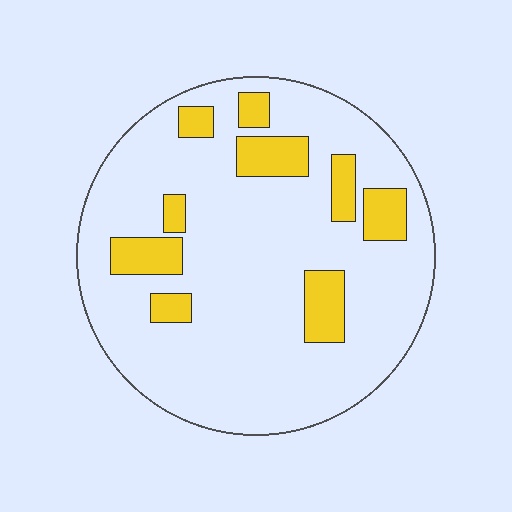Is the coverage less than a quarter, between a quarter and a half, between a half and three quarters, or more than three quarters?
Less than a quarter.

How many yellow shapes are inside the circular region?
9.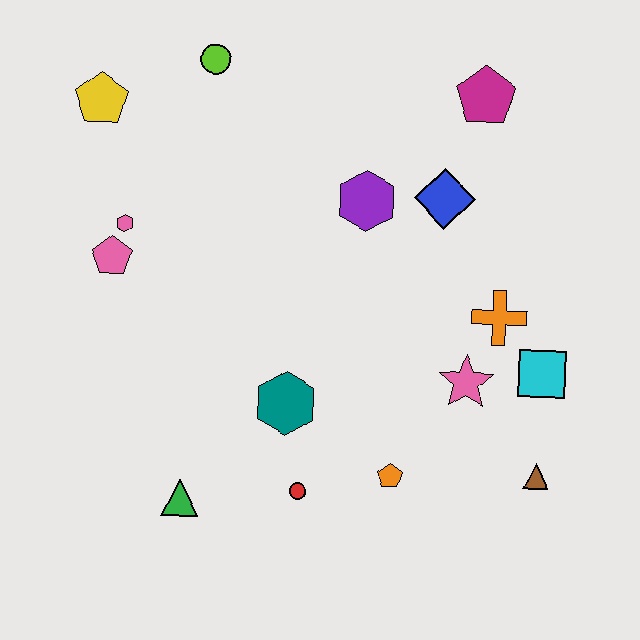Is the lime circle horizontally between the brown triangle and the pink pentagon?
Yes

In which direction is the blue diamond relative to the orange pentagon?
The blue diamond is above the orange pentagon.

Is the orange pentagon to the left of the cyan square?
Yes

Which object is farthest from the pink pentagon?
The brown triangle is farthest from the pink pentagon.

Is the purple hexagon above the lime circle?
No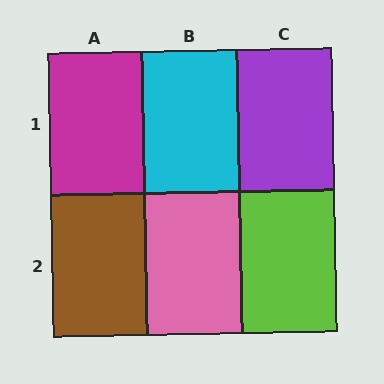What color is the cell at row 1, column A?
Magenta.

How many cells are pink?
1 cell is pink.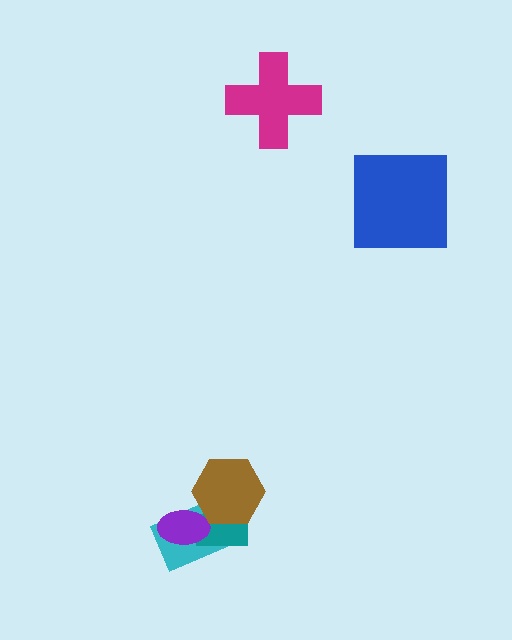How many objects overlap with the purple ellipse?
2 objects overlap with the purple ellipse.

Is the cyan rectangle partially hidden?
Yes, it is partially covered by another shape.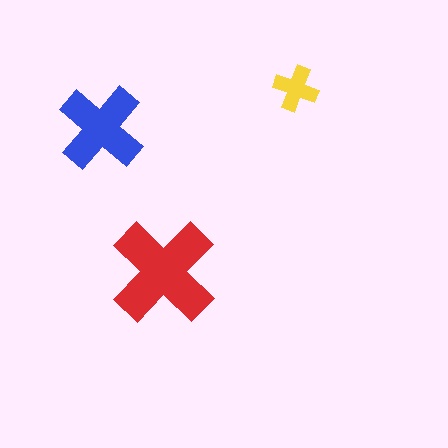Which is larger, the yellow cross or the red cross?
The red one.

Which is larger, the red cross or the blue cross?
The red one.